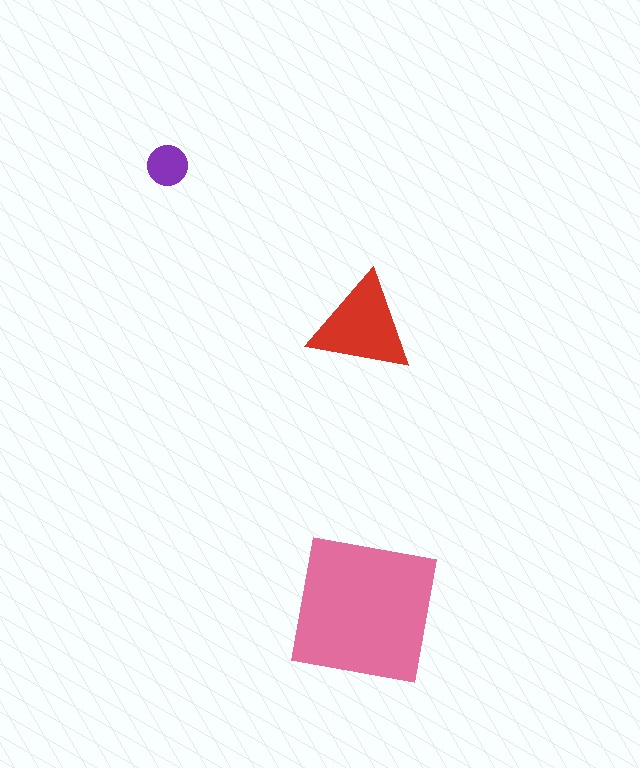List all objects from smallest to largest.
The purple circle, the red triangle, the pink square.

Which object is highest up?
The purple circle is topmost.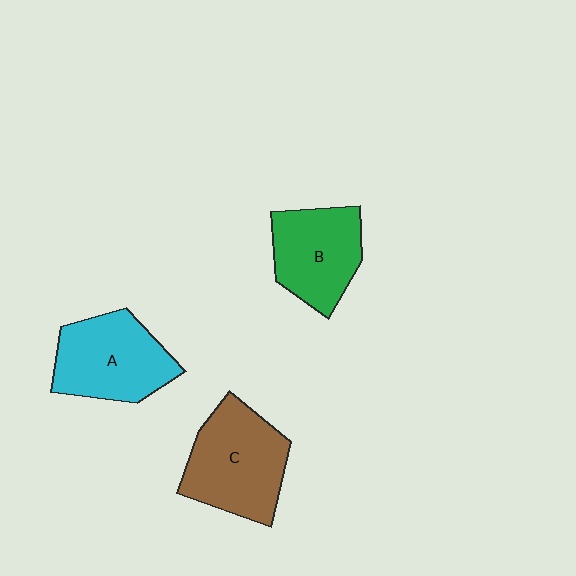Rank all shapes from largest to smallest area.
From largest to smallest: C (brown), A (cyan), B (green).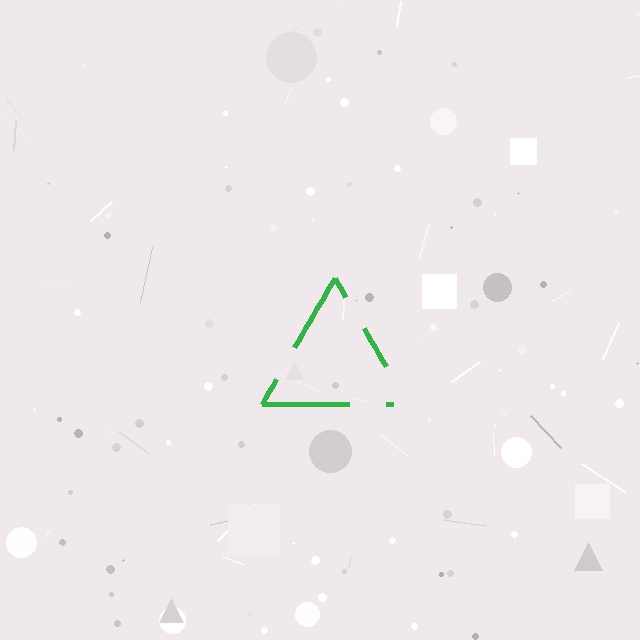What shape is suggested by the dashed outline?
The dashed outline suggests a triangle.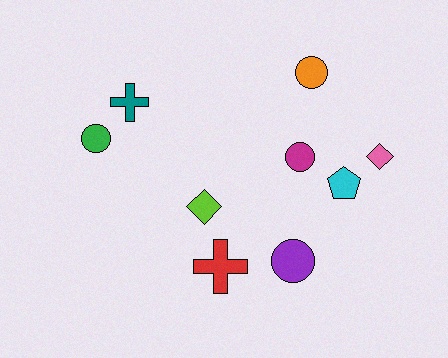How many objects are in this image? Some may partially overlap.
There are 9 objects.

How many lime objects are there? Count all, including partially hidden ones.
There is 1 lime object.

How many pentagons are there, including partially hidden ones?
There is 1 pentagon.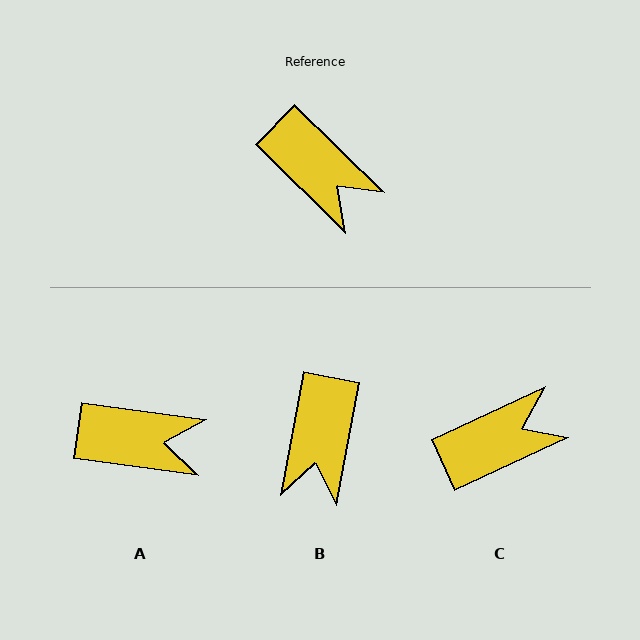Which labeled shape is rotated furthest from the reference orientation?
C, about 69 degrees away.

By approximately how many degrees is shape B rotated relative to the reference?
Approximately 56 degrees clockwise.